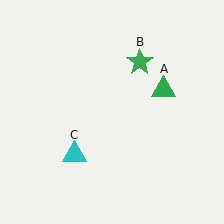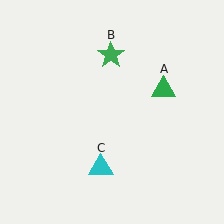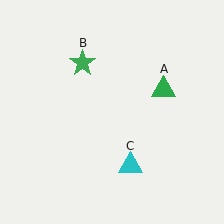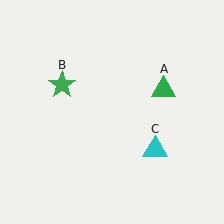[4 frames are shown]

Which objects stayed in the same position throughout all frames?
Green triangle (object A) remained stationary.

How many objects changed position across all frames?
2 objects changed position: green star (object B), cyan triangle (object C).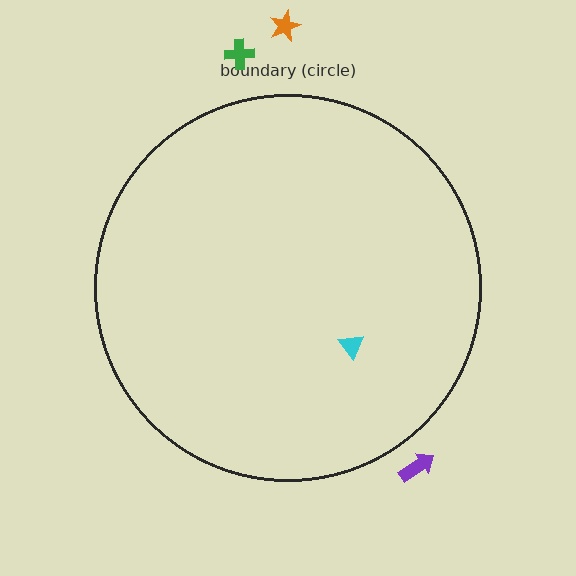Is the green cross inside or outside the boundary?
Outside.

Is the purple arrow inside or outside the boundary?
Outside.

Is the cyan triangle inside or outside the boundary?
Inside.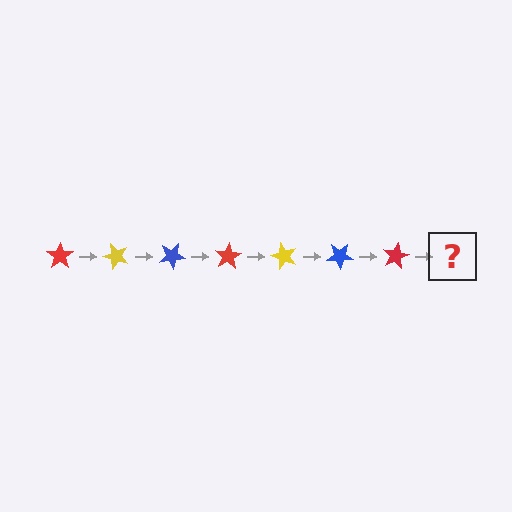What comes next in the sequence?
The next element should be a yellow star, rotated 350 degrees from the start.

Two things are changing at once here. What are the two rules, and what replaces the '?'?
The two rules are that it rotates 50 degrees each step and the color cycles through red, yellow, and blue. The '?' should be a yellow star, rotated 350 degrees from the start.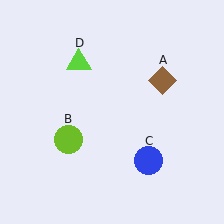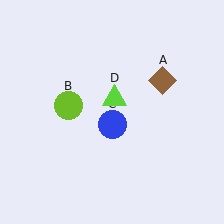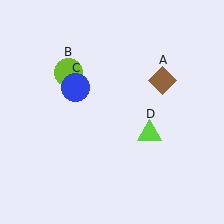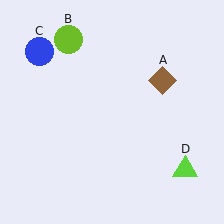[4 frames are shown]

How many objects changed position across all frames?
3 objects changed position: lime circle (object B), blue circle (object C), lime triangle (object D).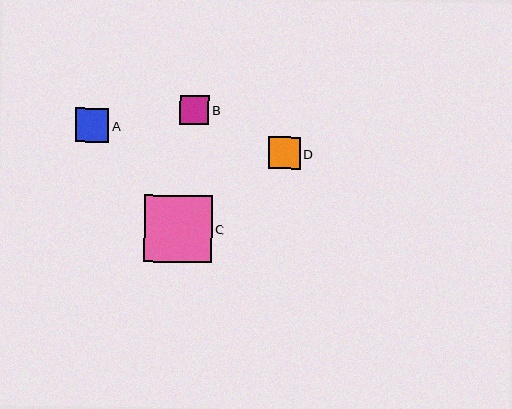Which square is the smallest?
Square B is the smallest with a size of approximately 29 pixels.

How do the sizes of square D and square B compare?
Square D and square B are approximately the same size.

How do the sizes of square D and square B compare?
Square D and square B are approximately the same size.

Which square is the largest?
Square C is the largest with a size of approximately 68 pixels.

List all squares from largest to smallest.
From largest to smallest: C, A, D, B.